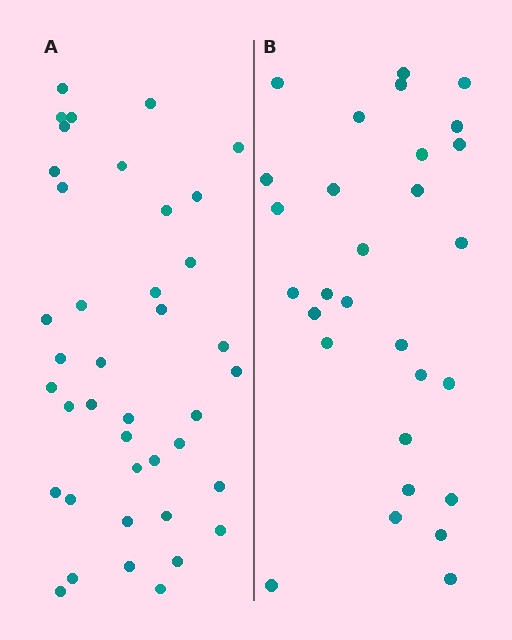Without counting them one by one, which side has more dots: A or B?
Region A (the left region) has more dots.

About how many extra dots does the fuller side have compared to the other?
Region A has roughly 12 or so more dots than region B.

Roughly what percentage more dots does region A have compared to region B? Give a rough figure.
About 40% more.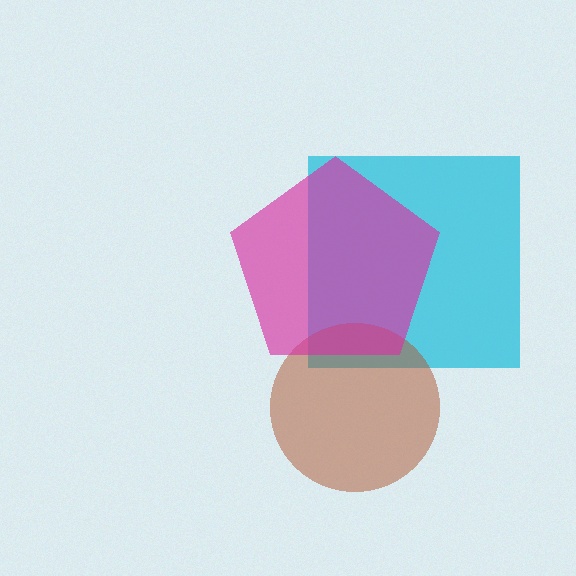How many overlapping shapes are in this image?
There are 3 overlapping shapes in the image.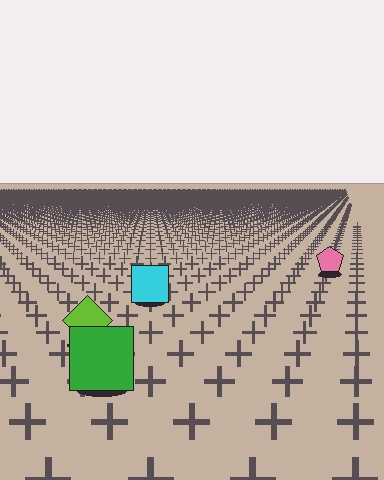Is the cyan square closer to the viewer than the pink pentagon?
Yes. The cyan square is closer — you can tell from the texture gradient: the ground texture is coarser near it.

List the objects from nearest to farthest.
From nearest to farthest: the green square, the lime diamond, the cyan square, the pink pentagon.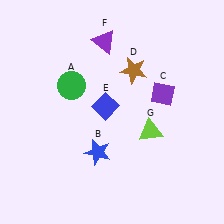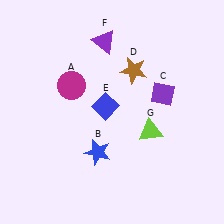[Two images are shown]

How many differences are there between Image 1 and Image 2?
There is 1 difference between the two images.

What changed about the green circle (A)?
In Image 1, A is green. In Image 2, it changed to magenta.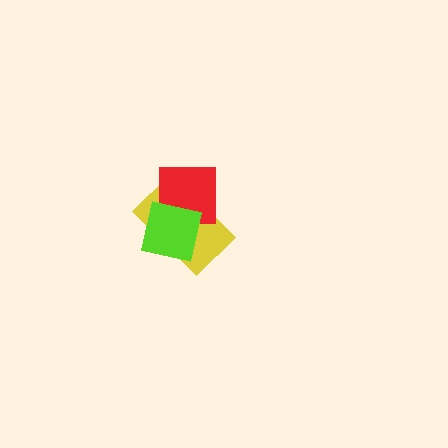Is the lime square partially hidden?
No, no other shape covers it.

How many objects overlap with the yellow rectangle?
2 objects overlap with the yellow rectangle.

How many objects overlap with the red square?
2 objects overlap with the red square.